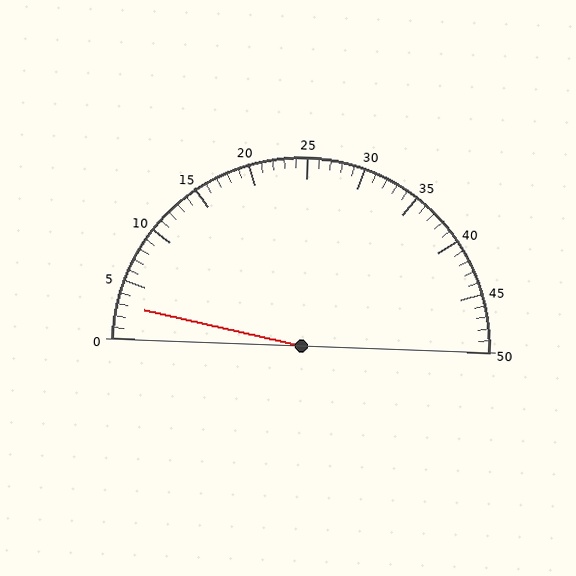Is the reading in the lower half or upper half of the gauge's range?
The reading is in the lower half of the range (0 to 50).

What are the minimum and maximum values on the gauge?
The gauge ranges from 0 to 50.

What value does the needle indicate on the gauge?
The needle indicates approximately 3.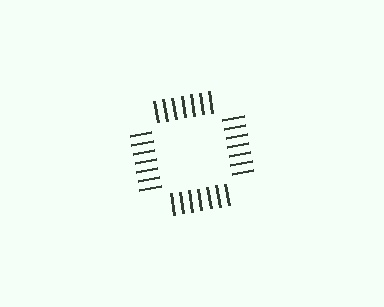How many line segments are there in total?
28 — 7 along each of the 4 edges.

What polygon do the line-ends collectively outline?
An illusory square — the line segments terminate on its edges but no continuous stroke is drawn.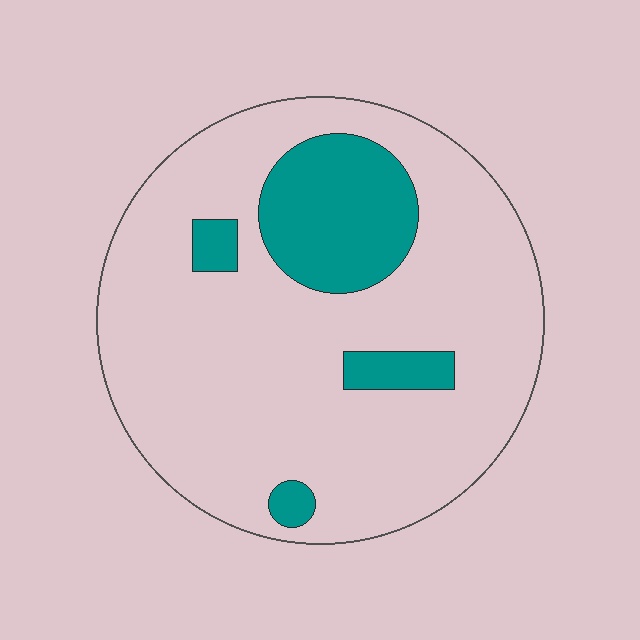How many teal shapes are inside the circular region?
4.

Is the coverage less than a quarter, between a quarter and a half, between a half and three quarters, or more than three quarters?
Less than a quarter.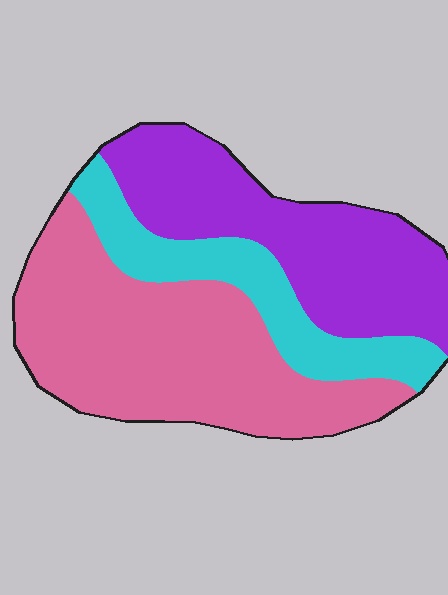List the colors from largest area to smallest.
From largest to smallest: pink, purple, cyan.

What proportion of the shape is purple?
Purple takes up between a third and a half of the shape.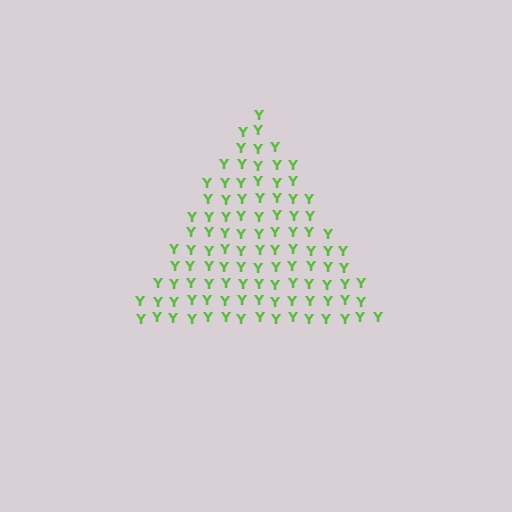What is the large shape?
The large shape is a triangle.